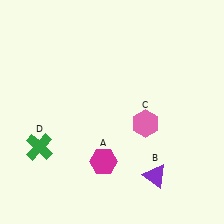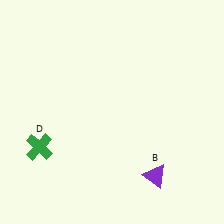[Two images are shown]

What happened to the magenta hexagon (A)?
The magenta hexagon (A) was removed in Image 2. It was in the bottom-left area of Image 1.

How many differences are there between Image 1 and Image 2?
There are 2 differences between the two images.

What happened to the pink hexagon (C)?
The pink hexagon (C) was removed in Image 2. It was in the bottom-right area of Image 1.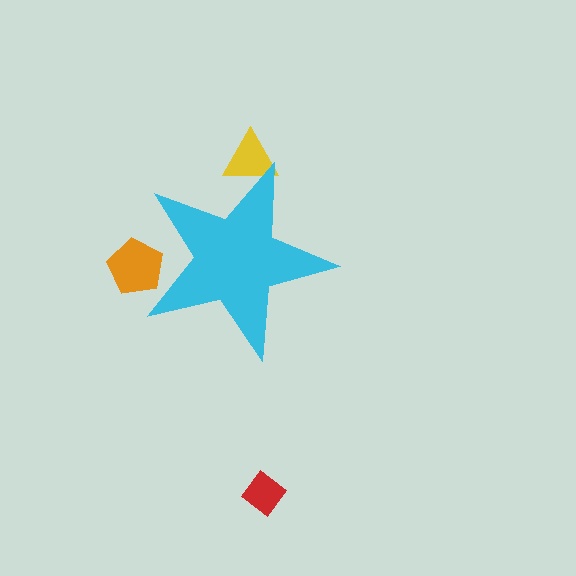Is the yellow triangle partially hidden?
Yes, the yellow triangle is partially hidden behind the cyan star.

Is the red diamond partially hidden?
No, the red diamond is fully visible.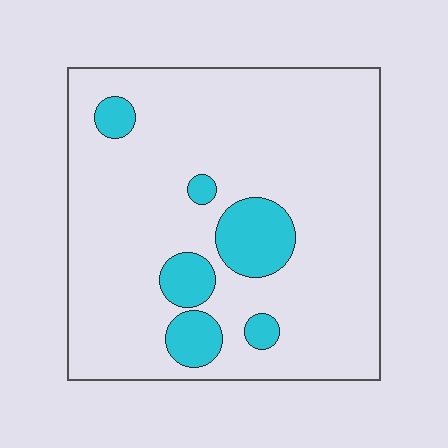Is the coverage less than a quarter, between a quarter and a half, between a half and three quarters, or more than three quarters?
Less than a quarter.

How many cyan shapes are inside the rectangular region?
6.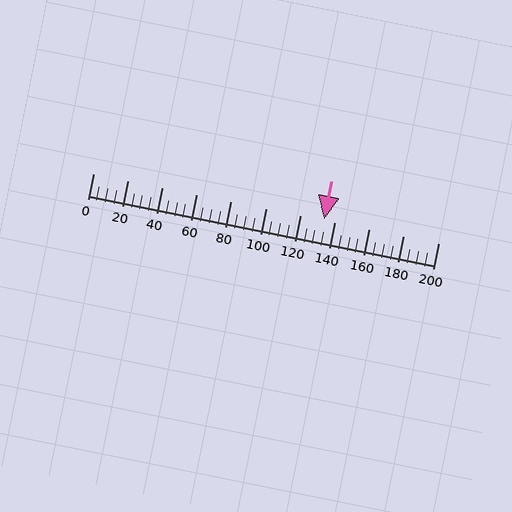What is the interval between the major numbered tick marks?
The major tick marks are spaced 20 units apart.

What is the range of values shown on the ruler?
The ruler shows values from 0 to 200.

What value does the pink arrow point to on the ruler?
The pink arrow points to approximately 134.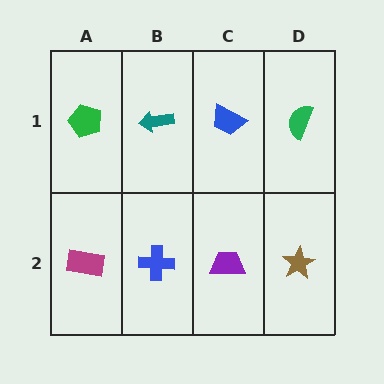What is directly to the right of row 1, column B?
A blue trapezoid.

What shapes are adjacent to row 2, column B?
A teal arrow (row 1, column B), a magenta rectangle (row 2, column A), a purple trapezoid (row 2, column C).